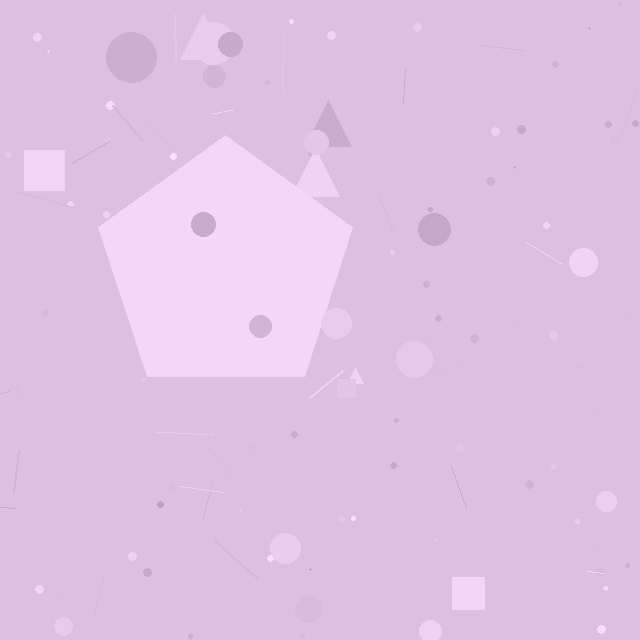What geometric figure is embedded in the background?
A pentagon is embedded in the background.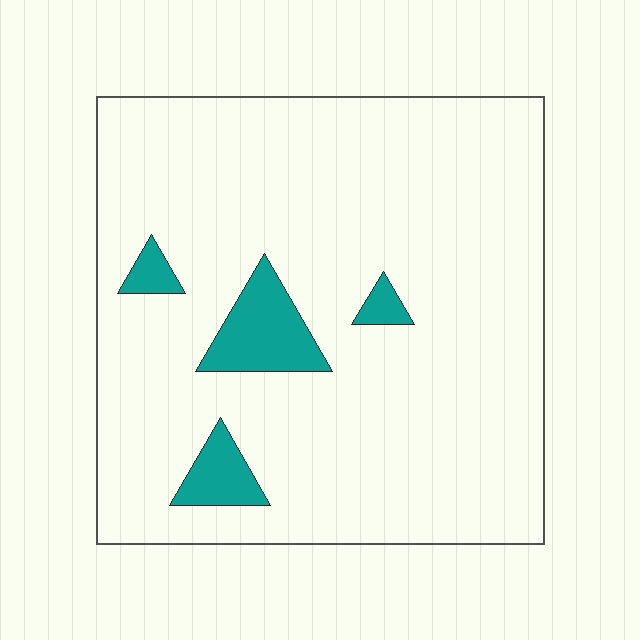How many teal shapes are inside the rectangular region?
4.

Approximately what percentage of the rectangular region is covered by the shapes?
Approximately 10%.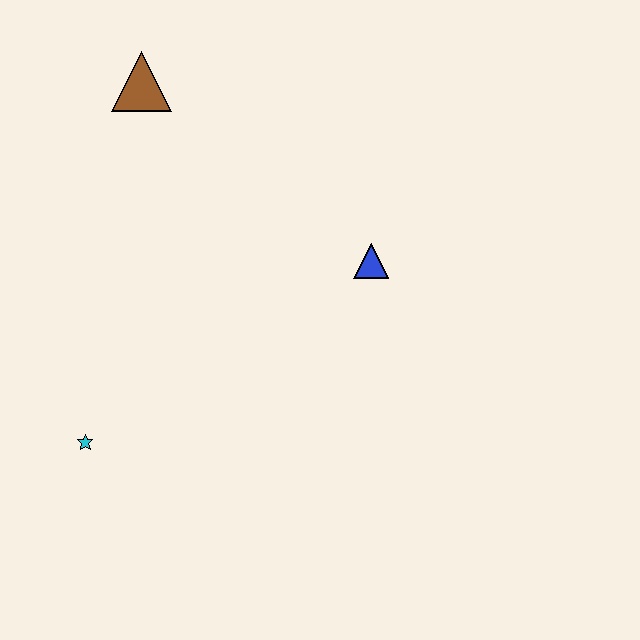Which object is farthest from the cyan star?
The brown triangle is farthest from the cyan star.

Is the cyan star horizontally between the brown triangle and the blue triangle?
No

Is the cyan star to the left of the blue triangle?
Yes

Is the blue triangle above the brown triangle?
No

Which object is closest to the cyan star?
The blue triangle is closest to the cyan star.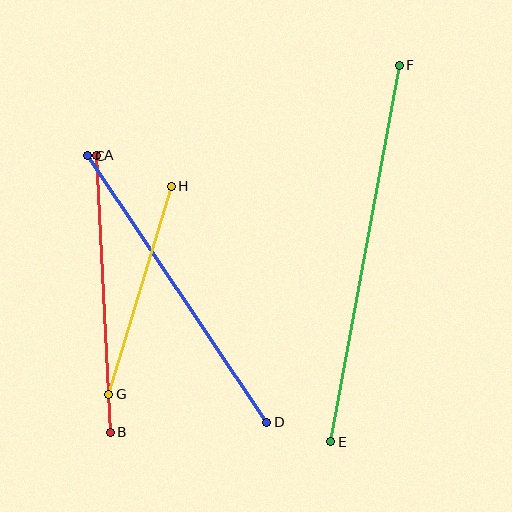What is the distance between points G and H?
The distance is approximately 217 pixels.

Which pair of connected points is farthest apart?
Points E and F are farthest apart.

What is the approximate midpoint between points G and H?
The midpoint is at approximately (140, 290) pixels.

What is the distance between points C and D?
The distance is approximately 321 pixels.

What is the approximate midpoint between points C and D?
The midpoint is at approximately (177, 289) pixels.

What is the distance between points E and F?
The distance is approximately 382 pixels.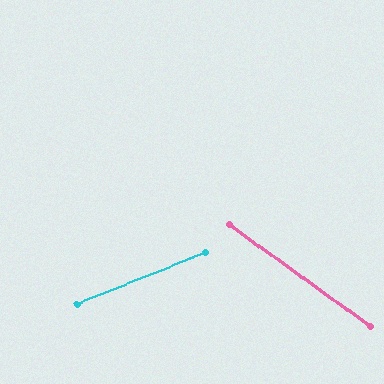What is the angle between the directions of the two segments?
Approximately 58 degrees.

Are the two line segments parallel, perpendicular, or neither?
Neither parallel nor perpendicular — they differ by about 58°.